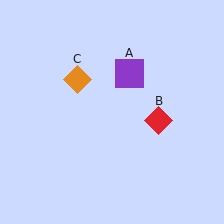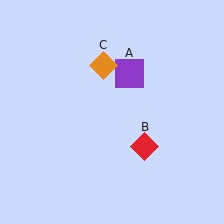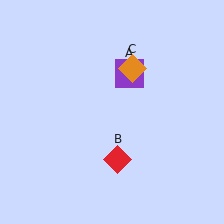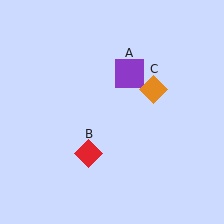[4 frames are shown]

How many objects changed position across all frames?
2 objects changed position: red diamond (object B), orange diamond (object C).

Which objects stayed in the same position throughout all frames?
Purple square (object A) remained stationary.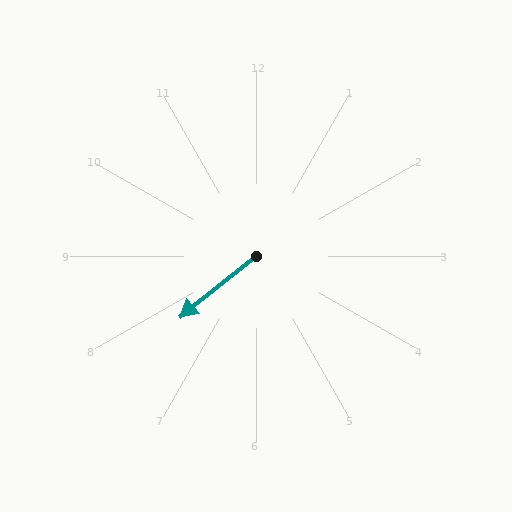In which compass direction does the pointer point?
Southwest.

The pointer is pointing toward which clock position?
Roughly 8 o'clock.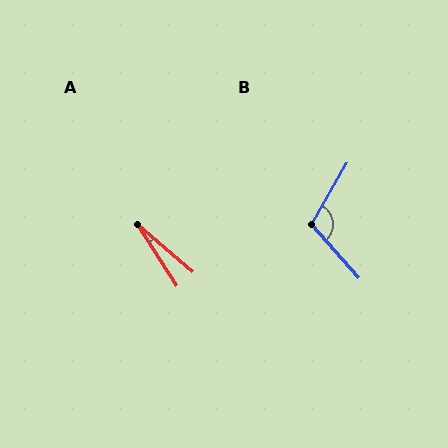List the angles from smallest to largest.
A (17°), B (108°).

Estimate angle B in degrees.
Approximately 108 degrees.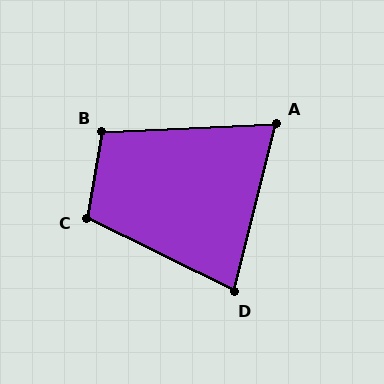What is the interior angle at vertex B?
Approximately 102 degrees (obtuse).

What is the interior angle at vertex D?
Approximately 78 degrees (acute).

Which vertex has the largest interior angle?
C, at approximately 106 degrees.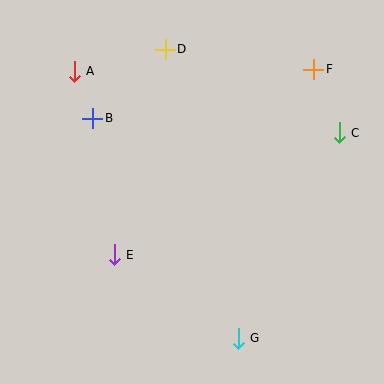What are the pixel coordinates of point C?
Point C is at (339, 133).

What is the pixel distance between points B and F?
The distance between B and F is 226 pixels.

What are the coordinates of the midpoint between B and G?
The midpoint between B and G is at (165, 228).